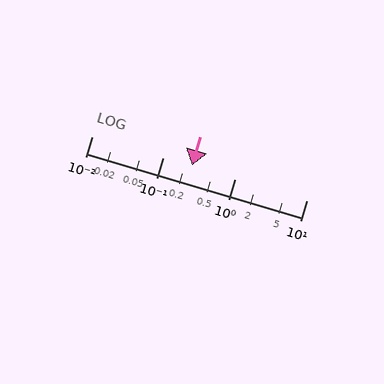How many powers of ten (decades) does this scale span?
The scale spans 3 decades, from 0.01 to 10.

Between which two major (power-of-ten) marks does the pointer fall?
The pointer is between 0.1 and 1.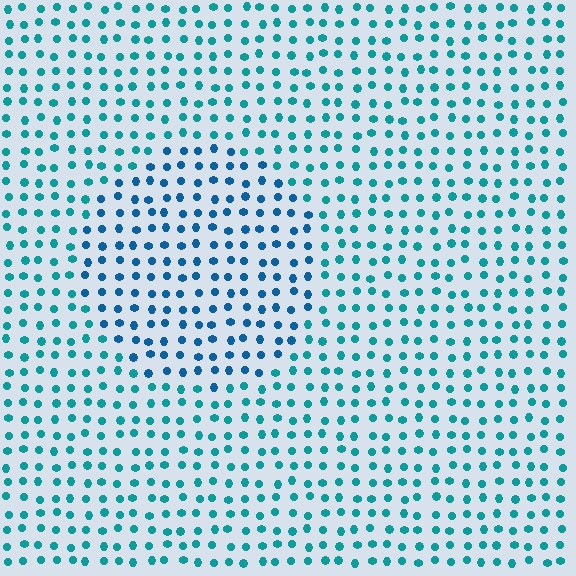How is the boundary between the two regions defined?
The boundary is defined purely by a slight shift in hue (about 26 degrees). Spacing, size, and orientation are identical on both sides.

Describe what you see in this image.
The image is filled with small teal elements in a uniform arrangement. A circle-shaped region is visible where the elements are tinted to a slightly different hue, forming a subtle color boundary.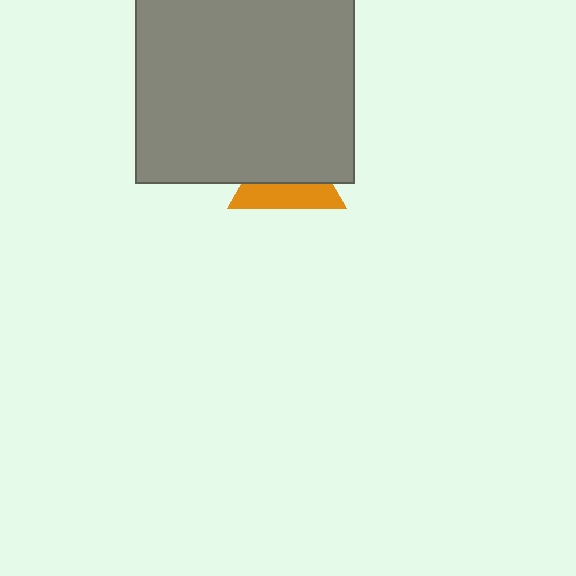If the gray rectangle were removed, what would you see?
You would see the complete orange triangle.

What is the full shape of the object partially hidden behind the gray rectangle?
The partially hidden object is an orange triangle.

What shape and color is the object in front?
The object in front is a gray rectangle.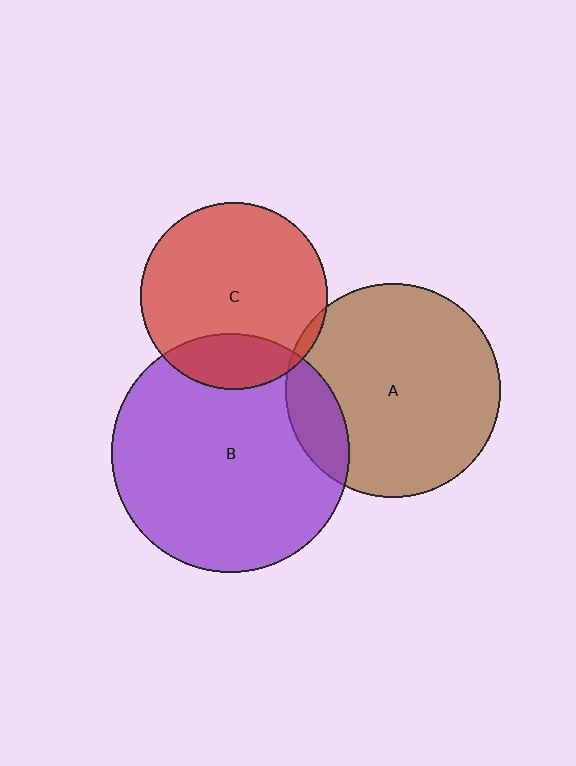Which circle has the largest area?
Circle B (purple).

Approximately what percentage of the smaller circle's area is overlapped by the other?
Approximately 15%.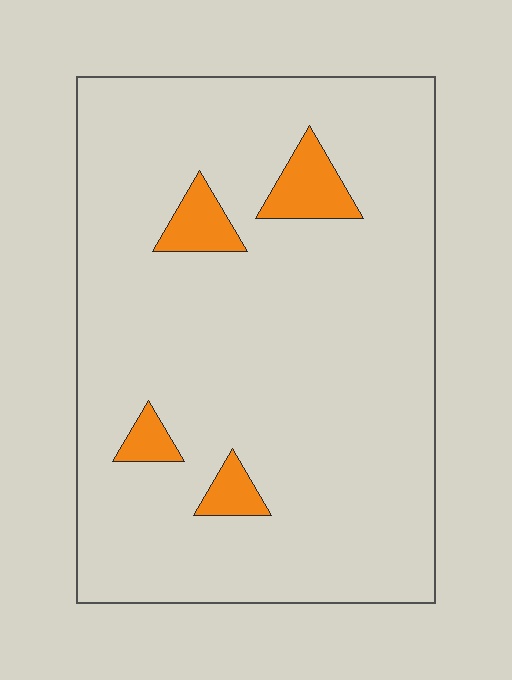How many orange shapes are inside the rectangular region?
4.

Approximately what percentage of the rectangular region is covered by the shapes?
Approximately 5%.